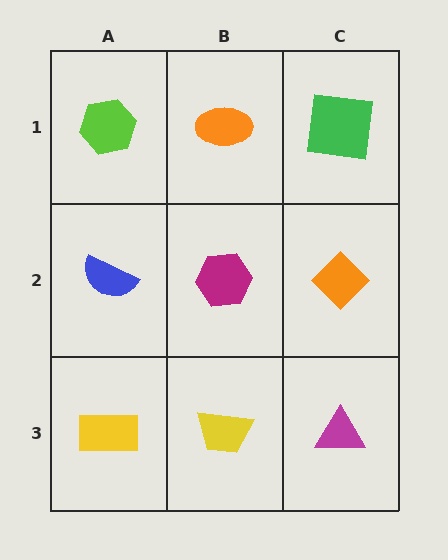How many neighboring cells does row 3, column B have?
3.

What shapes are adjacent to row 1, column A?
A blue semicircle (row 2, column A), an orange ellipse (row 1, column B).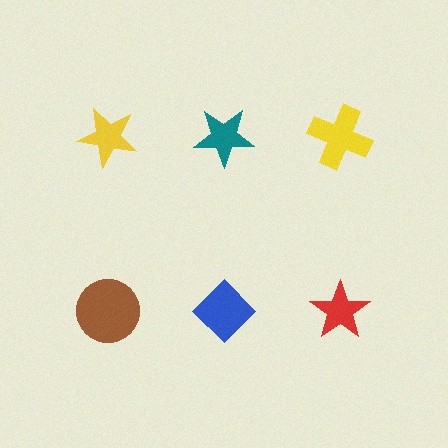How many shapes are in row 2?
3 shapes.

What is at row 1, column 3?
A yellow cross.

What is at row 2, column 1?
A brown circle.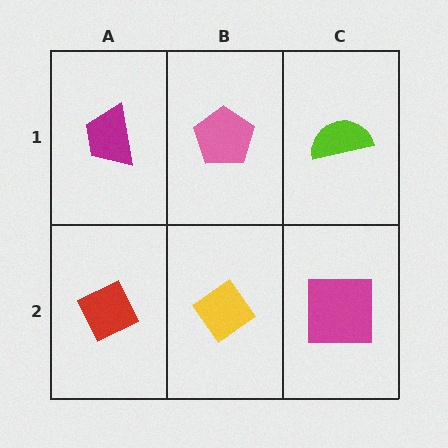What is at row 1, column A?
A magenta trapezoid.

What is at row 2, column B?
A yellow diamond.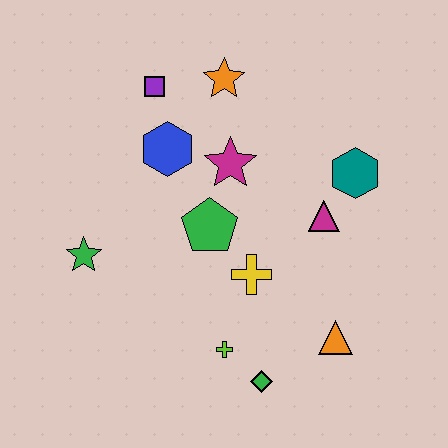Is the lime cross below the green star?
Yes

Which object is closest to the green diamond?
The lime cross is closest to the green diamond.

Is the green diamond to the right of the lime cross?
Yes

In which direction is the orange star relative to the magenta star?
The orange star is above the magenta star.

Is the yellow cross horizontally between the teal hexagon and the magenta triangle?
No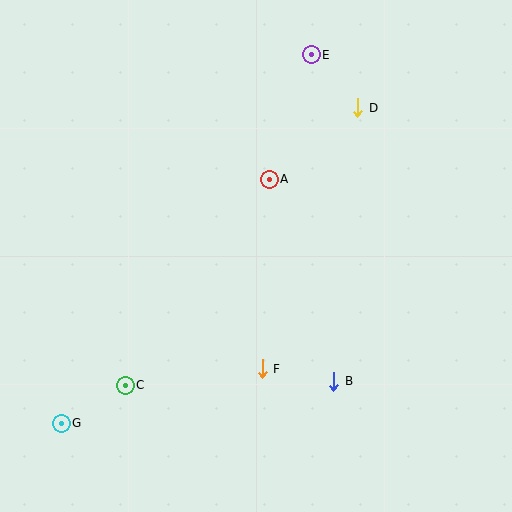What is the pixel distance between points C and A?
The distance between C and A is 251 pixels.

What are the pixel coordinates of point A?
Point A is at (269, 179).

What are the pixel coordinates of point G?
Point G is at (61, 423).